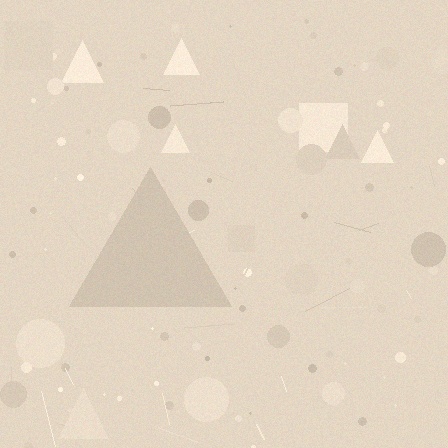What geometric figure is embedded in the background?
A triangle is embedded in the background.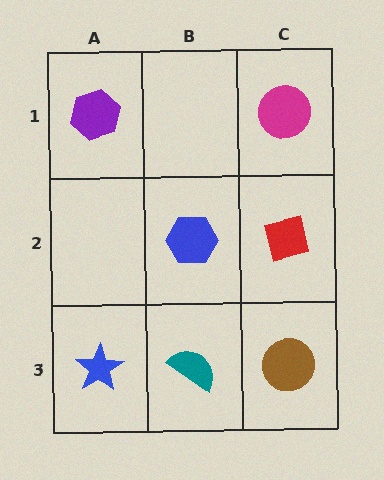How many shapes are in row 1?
2 shapes.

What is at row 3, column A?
A blue star.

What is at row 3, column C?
A brown circle.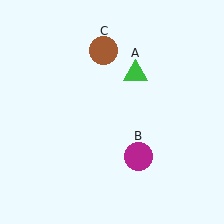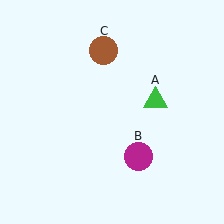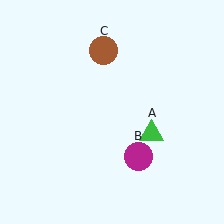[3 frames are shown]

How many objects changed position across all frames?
1 object changed position: green triangle (object A).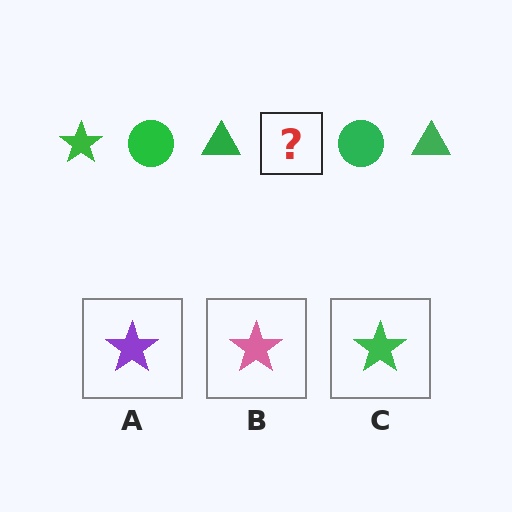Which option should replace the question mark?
Option C.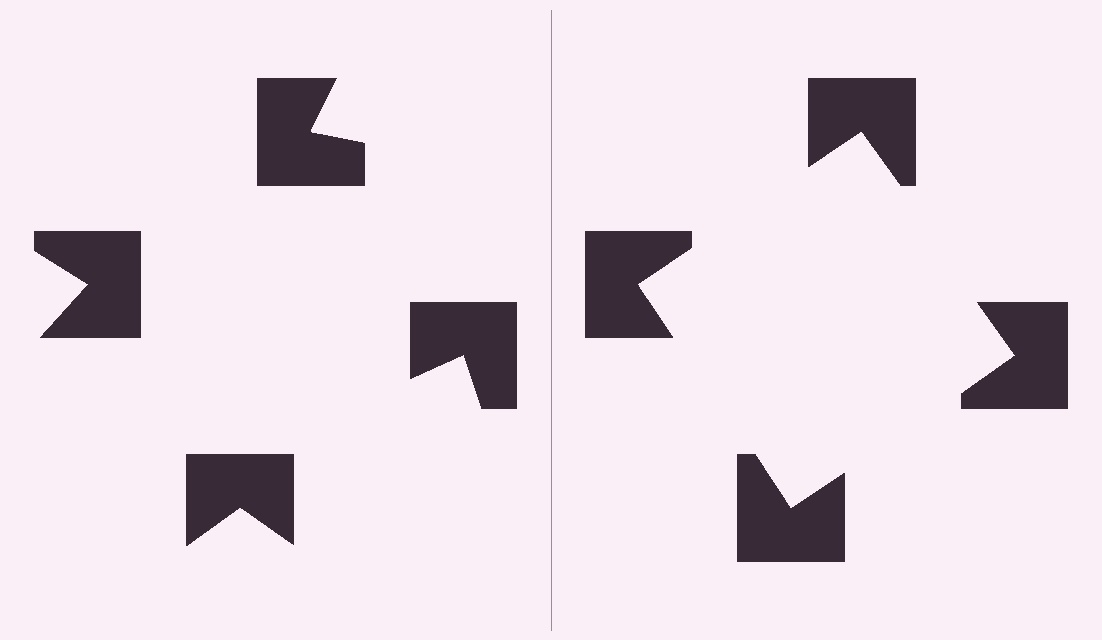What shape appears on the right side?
An illusory square.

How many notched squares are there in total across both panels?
8 — 4 on each side.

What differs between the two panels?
The notched squares are positioned identically on both sides; only the wedge orientations differ. On the right they align to a square; on the left they are misaligned.